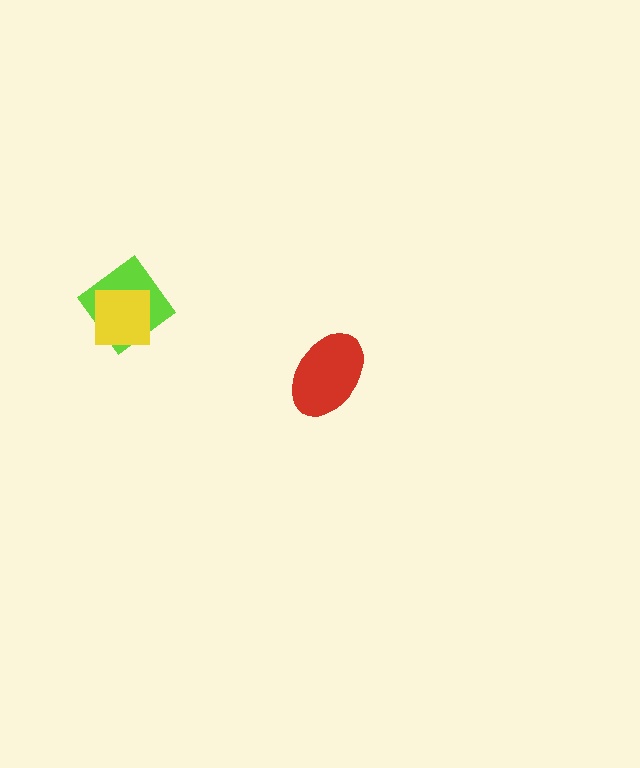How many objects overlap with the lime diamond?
1 object overlaps with the lime diamond.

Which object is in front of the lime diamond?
The yellow square is in front of the lime diamond.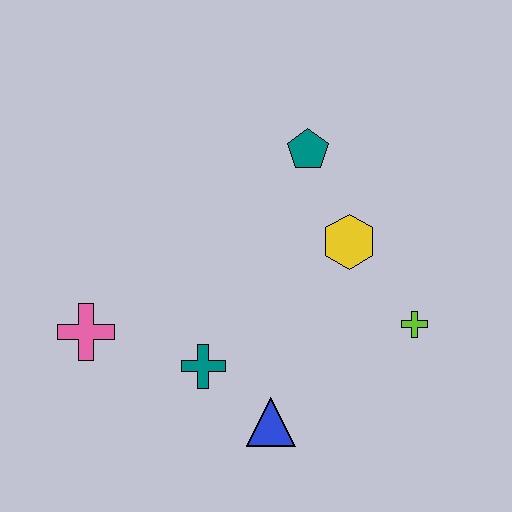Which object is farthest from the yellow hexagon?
The pink cross is farthest from the yellow hexagon.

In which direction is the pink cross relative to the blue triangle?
The pink cross is to the left of the blue triangle.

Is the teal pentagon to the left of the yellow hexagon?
Yes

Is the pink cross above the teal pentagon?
No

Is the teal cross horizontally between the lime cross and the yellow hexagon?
No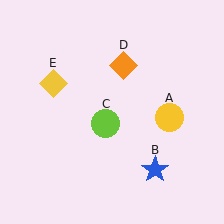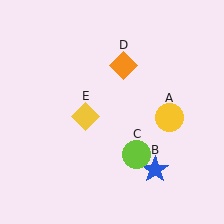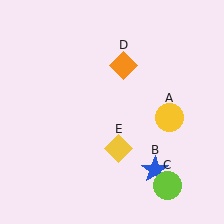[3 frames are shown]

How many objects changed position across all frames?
2 objects changed position: lime circle (object C), yellow diamond (object E).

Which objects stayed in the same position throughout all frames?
Yellow circle (object A) and blue star (object B) and orange diamond (object D) remained stationary.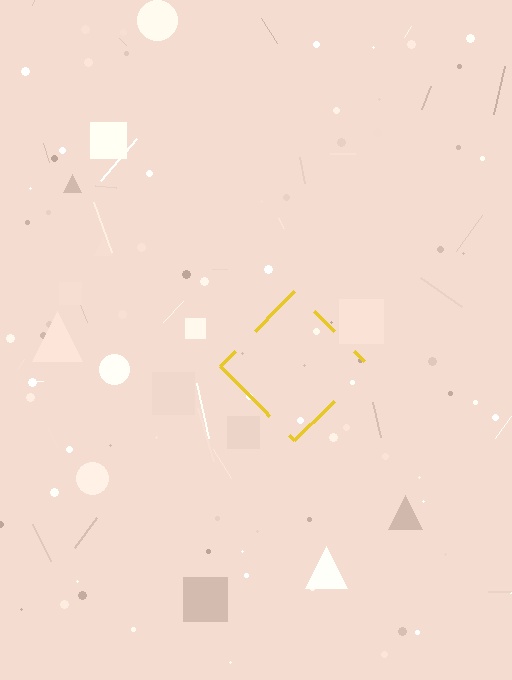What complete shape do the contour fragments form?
The contour fragments form a diamond.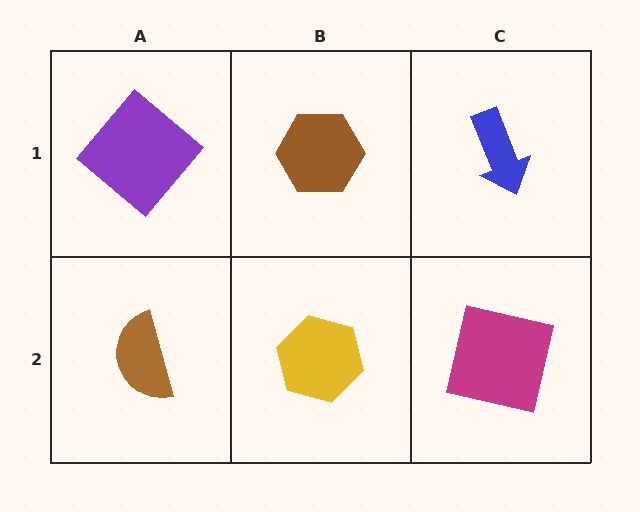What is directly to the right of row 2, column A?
A yellow hexagon.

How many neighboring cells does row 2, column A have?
2.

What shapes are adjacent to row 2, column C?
A blue arrow (row 1, column C), a yellow hexagon (row 2, column B).